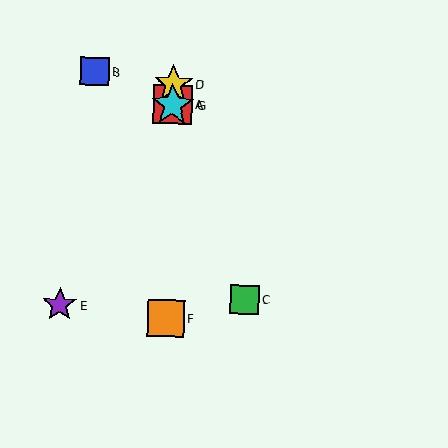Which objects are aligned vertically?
Objects A, D, F, G are aligned vertically.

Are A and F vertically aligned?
Yes, both are at x≈172.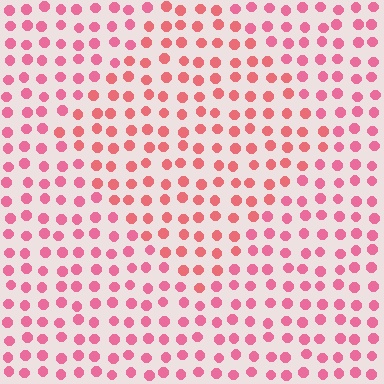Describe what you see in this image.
The image is filled with small pink elements in a uniform arrangement. A diamond-shaped region is visible where the elements are tinted to a slightly different hue, forming a subtle color boundary.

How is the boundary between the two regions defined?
The boundary is defined purely by a slight shift in hue (about 19 degrees). Spacing, size, and orientation are identical on both sides.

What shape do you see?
I see a diamond.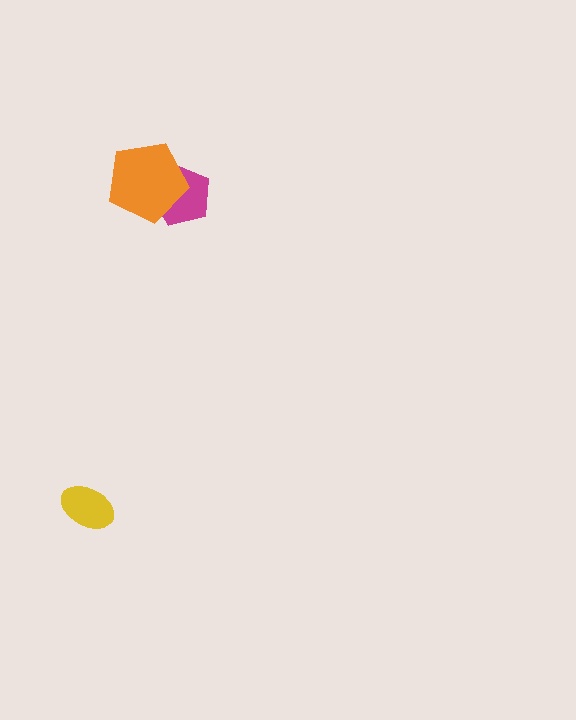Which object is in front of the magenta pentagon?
The orange pentagon is in front of the magenta pentagon.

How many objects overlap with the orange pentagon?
1 object overlaps with the orange pentagon.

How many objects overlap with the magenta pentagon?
1 object overlaps with the magenta pentagon.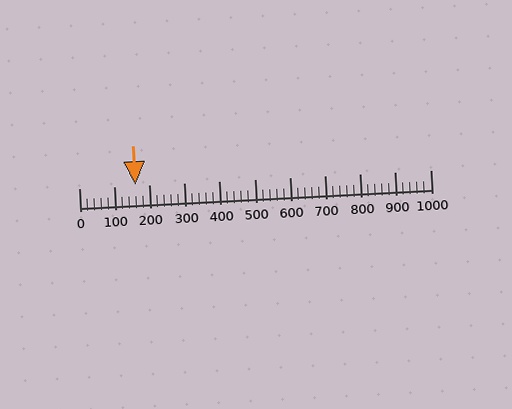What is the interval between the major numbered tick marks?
The major tick marks are spaced 100 units apart.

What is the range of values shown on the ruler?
The ruler shows values from 0 to 1000.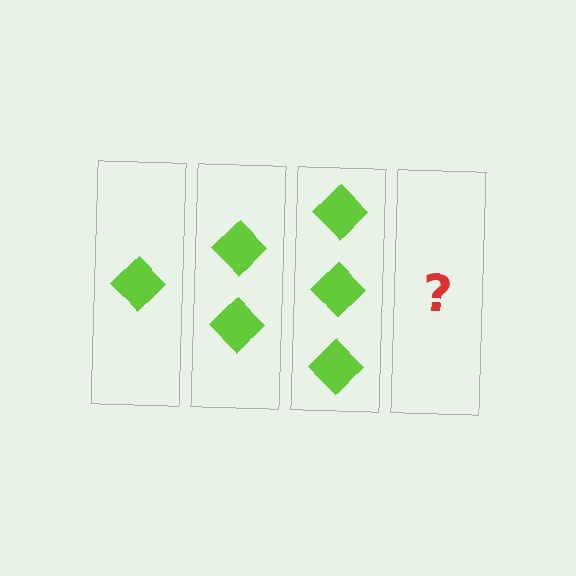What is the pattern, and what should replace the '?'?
The pattern is that each step adds one more diamond. The '?' should be 4 diamonds.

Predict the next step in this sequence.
The next step is 4 diamonds.